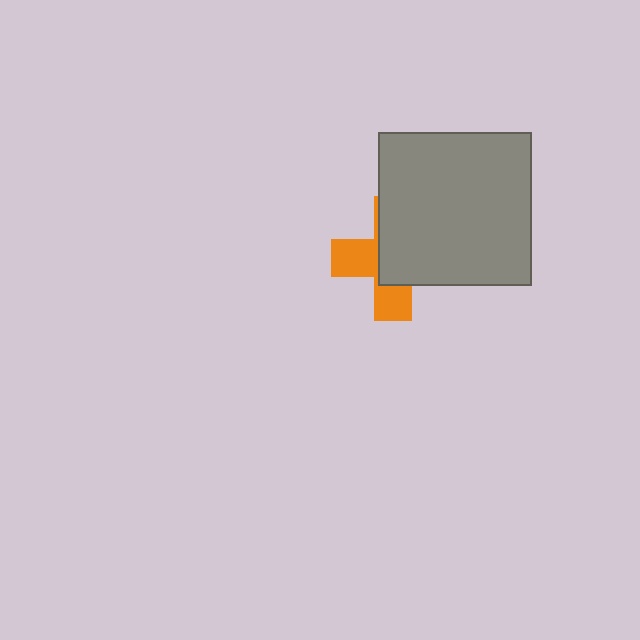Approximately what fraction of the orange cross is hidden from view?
Roughly 59% of the orange cross is hidden behind the gray square.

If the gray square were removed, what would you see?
You would see the complete orange cross.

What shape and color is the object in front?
The object in front is a gray square.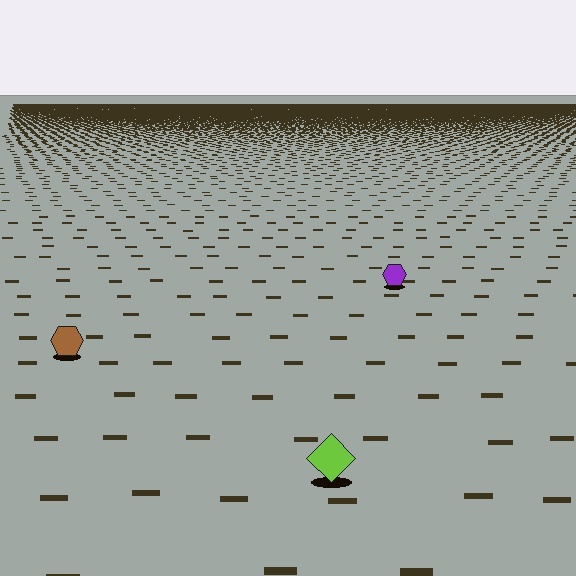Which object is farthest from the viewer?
The purple hexagon is farthest from the viewer. It appears smaller and the ground texture around it is denser.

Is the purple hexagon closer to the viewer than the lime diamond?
No. The lime diamond is closer — you can tell from the texture gradient: the ground texture is coarser near it.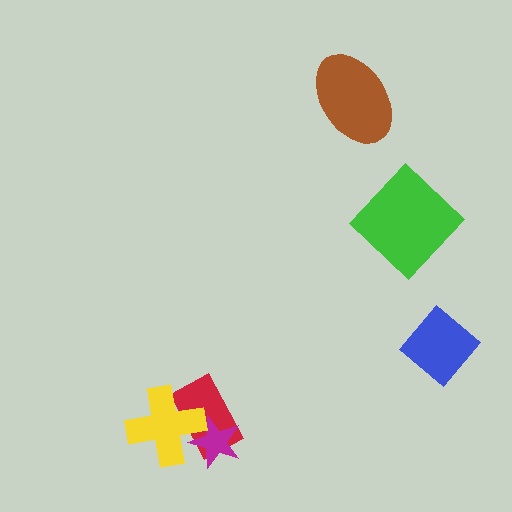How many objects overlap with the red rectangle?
2 objects overlap with the red rectangle.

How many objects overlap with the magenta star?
2 objects overlap with the magenta star.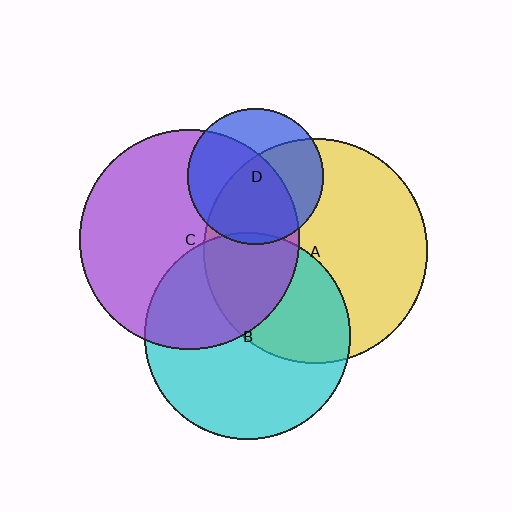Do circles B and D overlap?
Yes.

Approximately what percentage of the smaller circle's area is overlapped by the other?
Approximately 5%.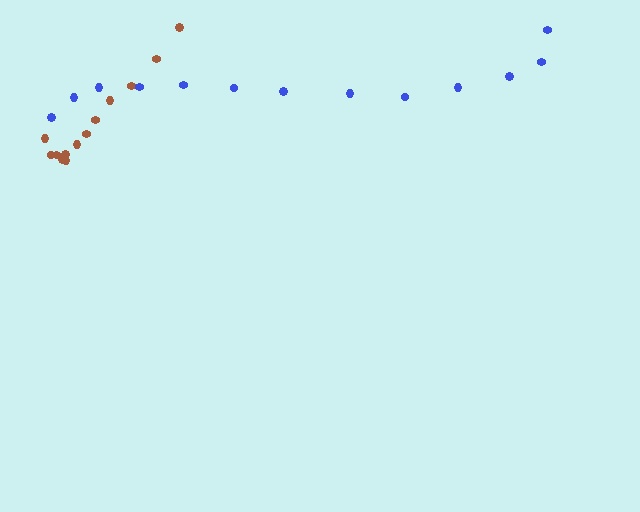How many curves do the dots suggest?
There are 2 distinct paths.